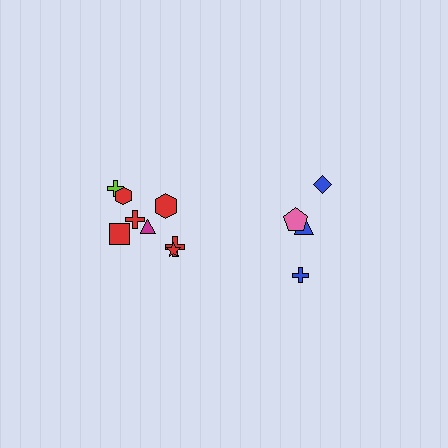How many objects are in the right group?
There are 4 objects.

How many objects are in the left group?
There are 8 objects.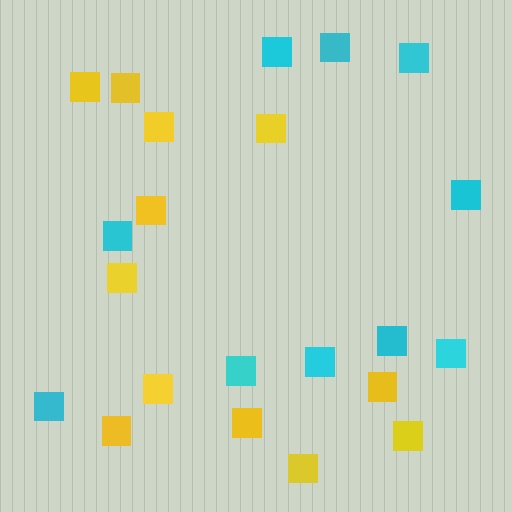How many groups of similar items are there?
There are 2 groups: one group of cyan squares (10) and one group of yellow squares (12).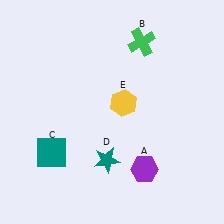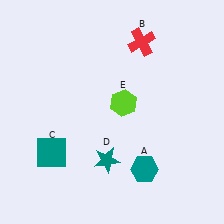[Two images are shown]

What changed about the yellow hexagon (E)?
In Image 1, E is yellow. In Image 2, it changed to lime.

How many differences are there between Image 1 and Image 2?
There are 3 differences between the two images.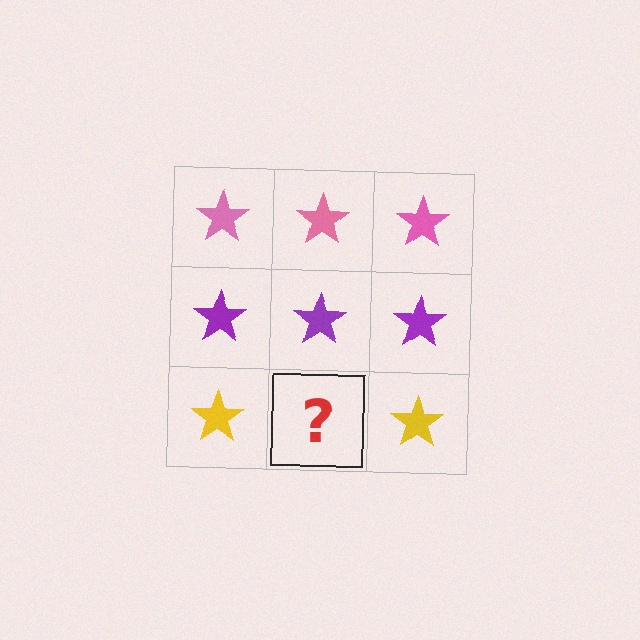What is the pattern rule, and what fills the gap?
The rule is that each row has a consistent color. The gap should be filled with a yellow star.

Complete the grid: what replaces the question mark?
The question mark should be replaced with a yellow star.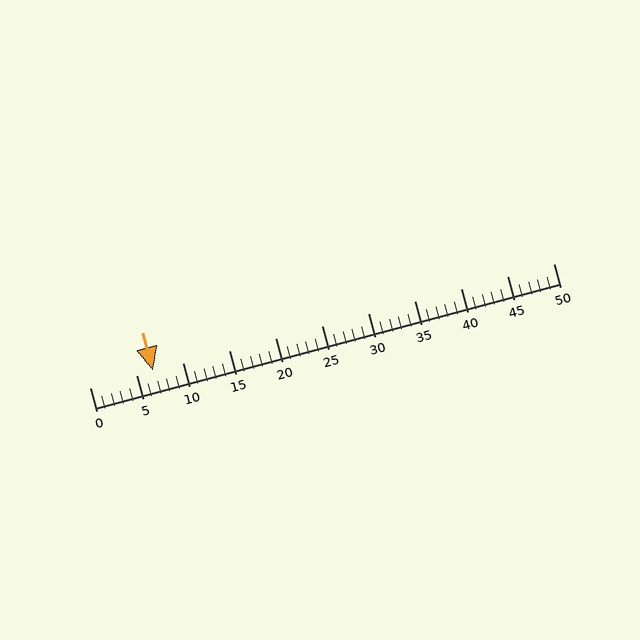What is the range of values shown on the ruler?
The ruler shows values from 0 to 50.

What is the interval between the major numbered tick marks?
The major tick marks are spaced 5 units apart.